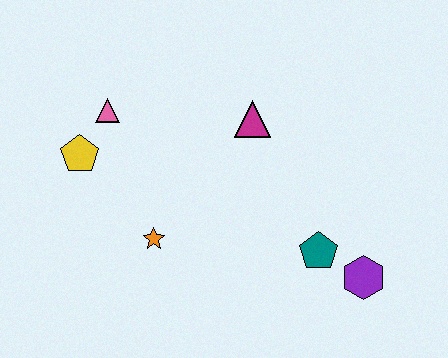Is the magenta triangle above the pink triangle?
No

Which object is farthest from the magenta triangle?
The purple hexagon is farthest from the magenta triangle.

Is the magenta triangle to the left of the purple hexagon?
Yes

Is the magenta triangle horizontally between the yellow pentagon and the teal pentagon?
Yes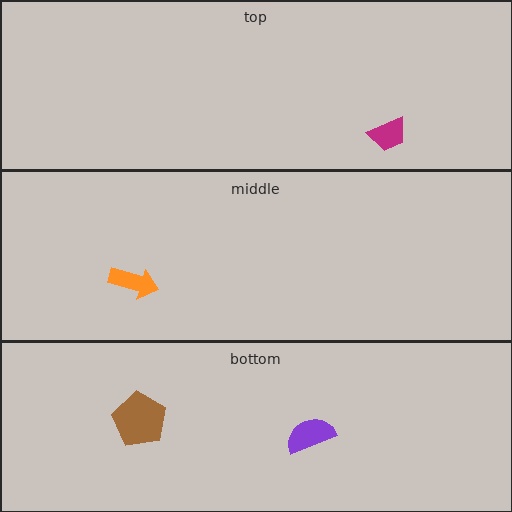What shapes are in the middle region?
The orange arrow.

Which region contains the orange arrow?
The middle region.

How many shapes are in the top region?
1.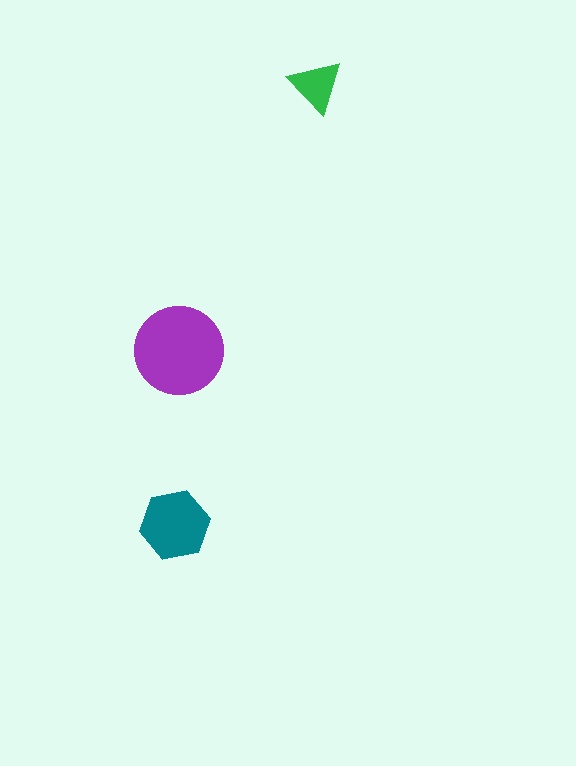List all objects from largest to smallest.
The purple circle, the teal hexagon, the green triangle.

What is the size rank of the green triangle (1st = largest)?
3rd.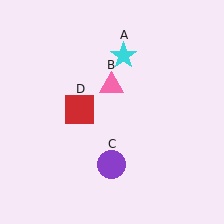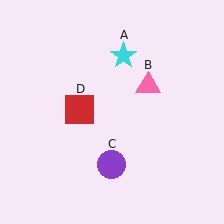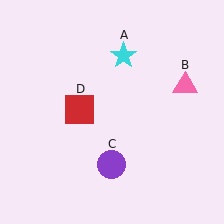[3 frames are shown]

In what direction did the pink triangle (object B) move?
The pink triangle (object B) moved right.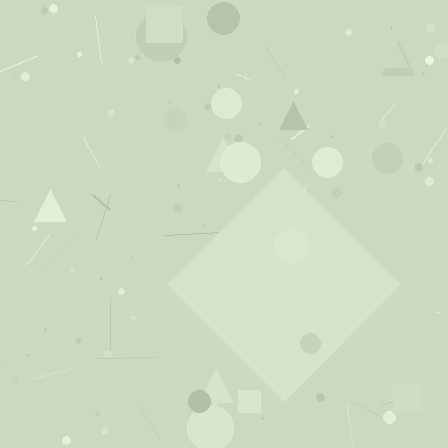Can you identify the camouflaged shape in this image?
The camouflaged shape is a diamond.